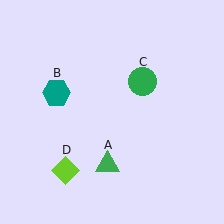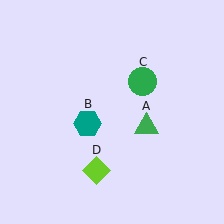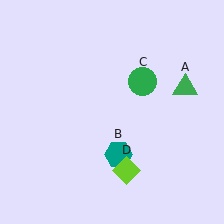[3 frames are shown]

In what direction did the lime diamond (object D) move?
The lime diamond (object D) moved right.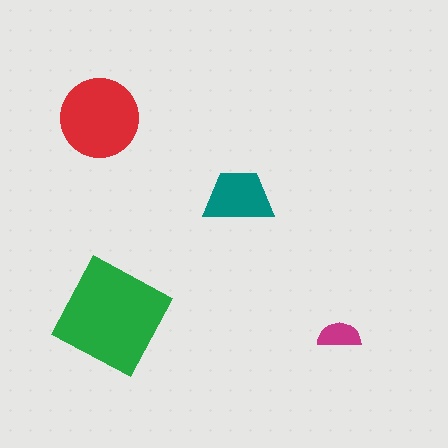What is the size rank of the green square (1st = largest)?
1st.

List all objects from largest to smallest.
The green square, the red circle, the teal trapezoid, the magenta semicircle.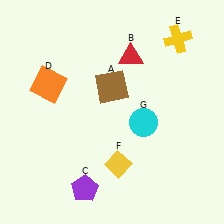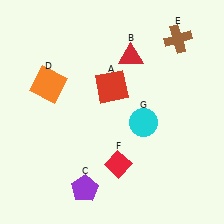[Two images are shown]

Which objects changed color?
A changed from brown to red. E changed from yellow to brown. F changed from yellow to red.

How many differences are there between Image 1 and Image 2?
There are 3 differences between the two images.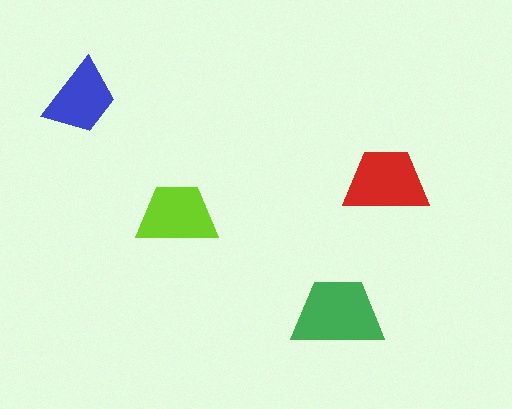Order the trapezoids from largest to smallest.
the green one, the red one, the lime one, the blue one.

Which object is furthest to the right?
The red trapezoid is rightmost.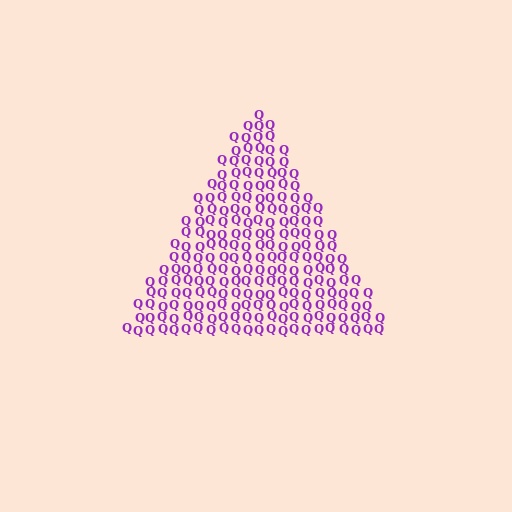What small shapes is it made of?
It is made of small letter Q's.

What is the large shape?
The large shape is a triangle.